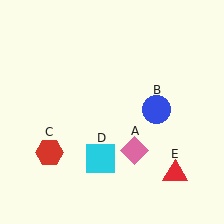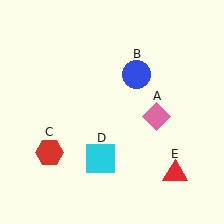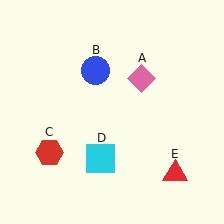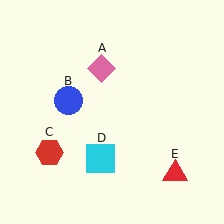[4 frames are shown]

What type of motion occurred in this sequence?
The pink diamond (object A), blue circle (object B) rotated counterclockwise around the center of the scene.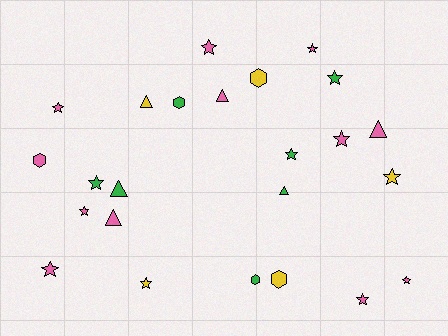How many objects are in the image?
There are 24 objects.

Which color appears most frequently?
Pink, with 12 objects.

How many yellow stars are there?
There are 2 yellow stars.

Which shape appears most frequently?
Star, with 13 objects.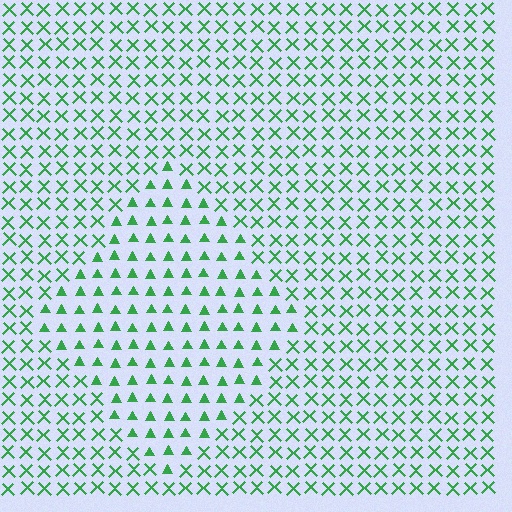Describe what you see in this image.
The image is filled with small green elements arranged in a uniform grid. A diamond-shaped region contains triangles, while the surrounding area contains X marks. The boundary is defined purely by the change in element shape.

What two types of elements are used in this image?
The image uses triangles inside the diamond region and X marks outside it.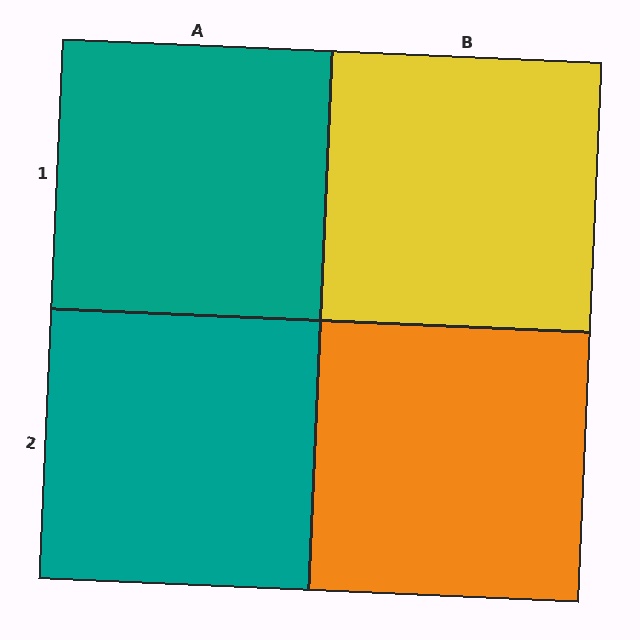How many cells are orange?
1 cell is orange.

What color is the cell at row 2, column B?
Orange.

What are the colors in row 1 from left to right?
Teal, yellow.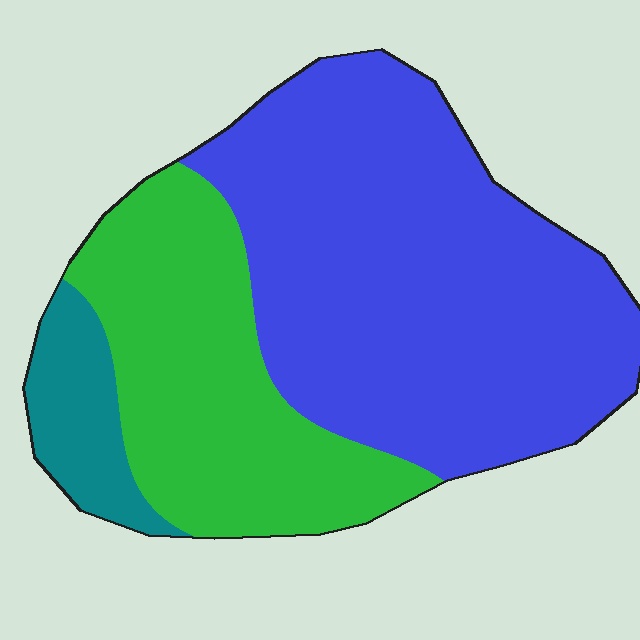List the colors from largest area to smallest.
From largest to smallest: blue, green, teal.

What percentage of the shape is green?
Green covers 32% of the shape.